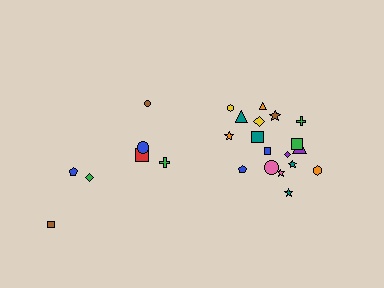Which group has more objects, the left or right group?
The right group.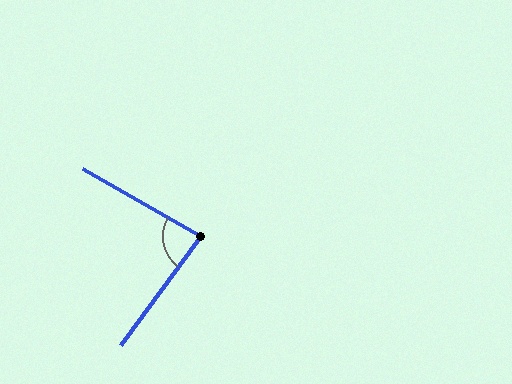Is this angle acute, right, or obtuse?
It is acute.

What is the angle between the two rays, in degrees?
Approximately 84 degrees.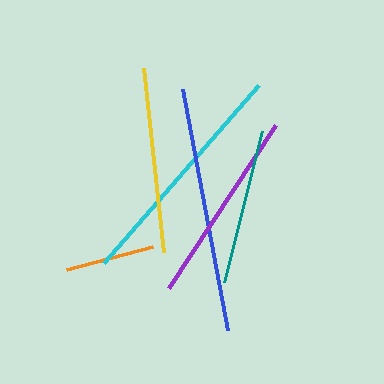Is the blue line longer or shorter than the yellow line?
The blue line is longer than the yellow line.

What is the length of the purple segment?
The purple segment is approximately 195 pixels long.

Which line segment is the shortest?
The orange line is the shortest at approximately 89 pixels.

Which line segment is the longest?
The blue line is the longest at approximately 245 pixels.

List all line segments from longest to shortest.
From longest to shortest: blue, cyan, purple, yellow, teal, orange.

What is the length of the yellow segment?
The yellow segment is approximately 185 pixels long.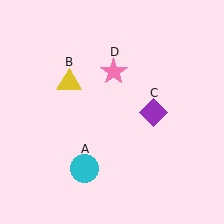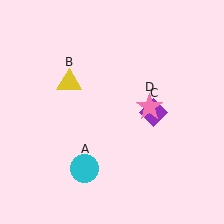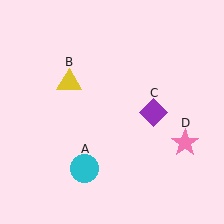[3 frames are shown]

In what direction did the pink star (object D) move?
The pink star (object D) moved down and to the right.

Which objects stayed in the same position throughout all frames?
Cyan circle (object A) and yellow triangle (object B) and purple diamond (object C) remained stationary.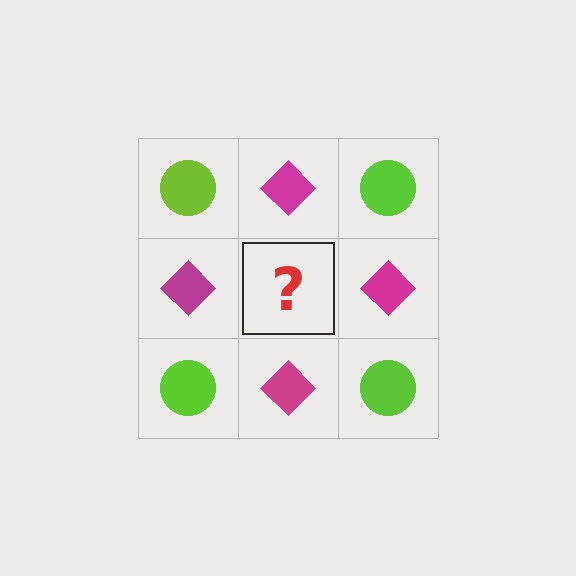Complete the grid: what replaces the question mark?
The question mark should be replaced with a lime circle.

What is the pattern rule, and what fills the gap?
The rule is that it alternates lime circle and magenta diamond in a checkerboard pattern. The gap should be filled with a lime circle.